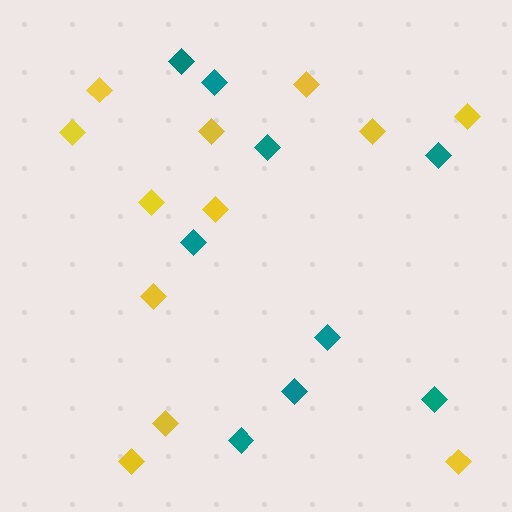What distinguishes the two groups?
There are 2 groups: one group of yellow diamonds (12) and one group of teal diamonds (9).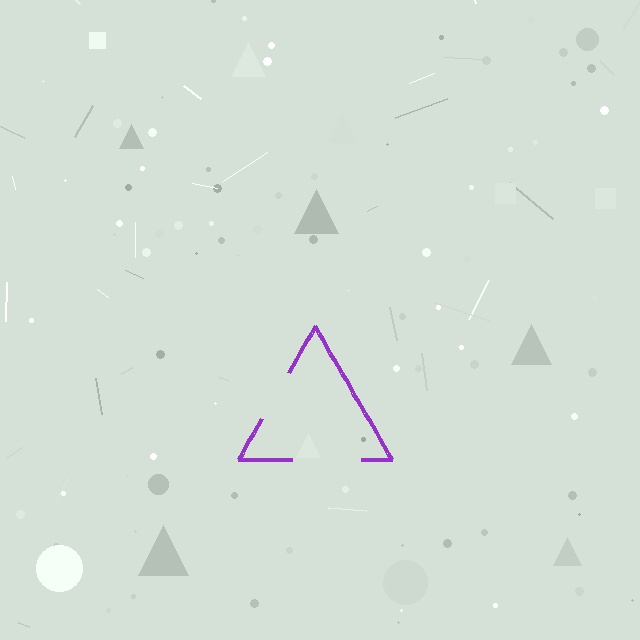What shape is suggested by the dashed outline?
The dashed outline suggests a triangle.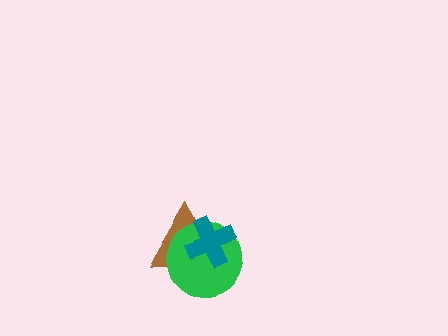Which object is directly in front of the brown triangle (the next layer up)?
The green circle is directly in front of the brown triangle.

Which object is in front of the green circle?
The teal cross is in front of the green circle.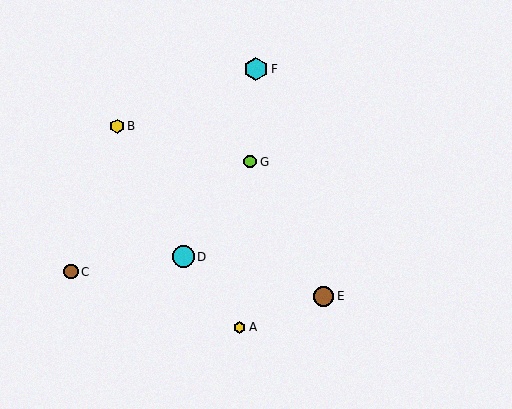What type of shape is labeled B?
Shape B is a yellow hexagon.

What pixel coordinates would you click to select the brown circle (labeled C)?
Click at (71, 272) to select the brown circle C.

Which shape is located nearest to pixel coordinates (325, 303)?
The brown circle (labeled E) at (324, 296) is nearest to that location.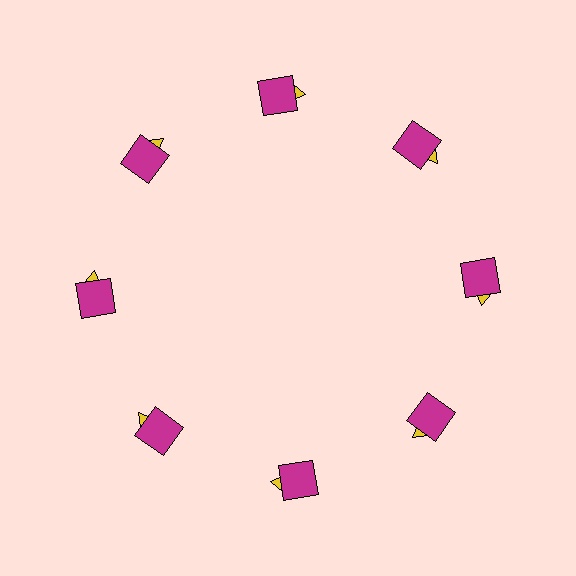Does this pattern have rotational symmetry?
Yes, this pattern has 8-fold rotational symmetry. It looks the same after rotating 45 degrees around the center.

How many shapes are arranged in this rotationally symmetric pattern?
There are 16 shapes, arranged in 8 groups of 2.